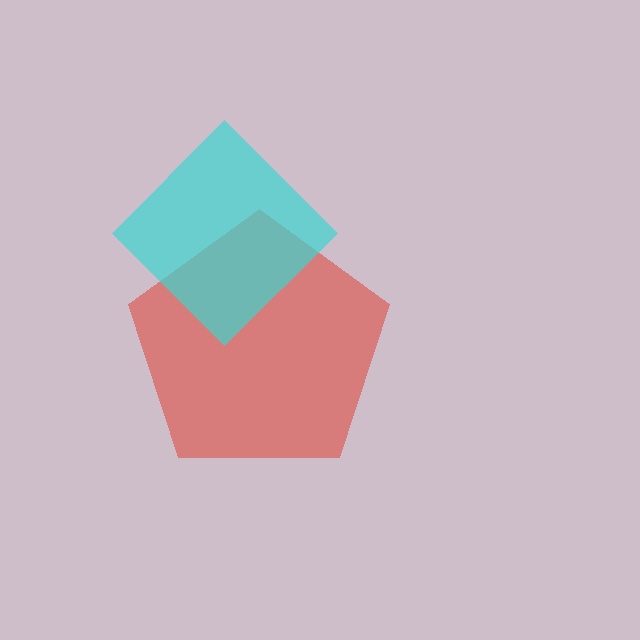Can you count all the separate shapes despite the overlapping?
Yes, there are 2 separate shapes.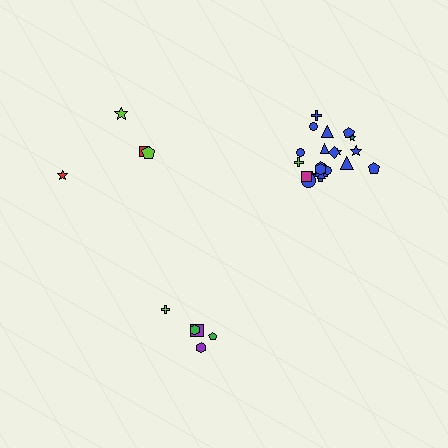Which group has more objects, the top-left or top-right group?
The top-right group.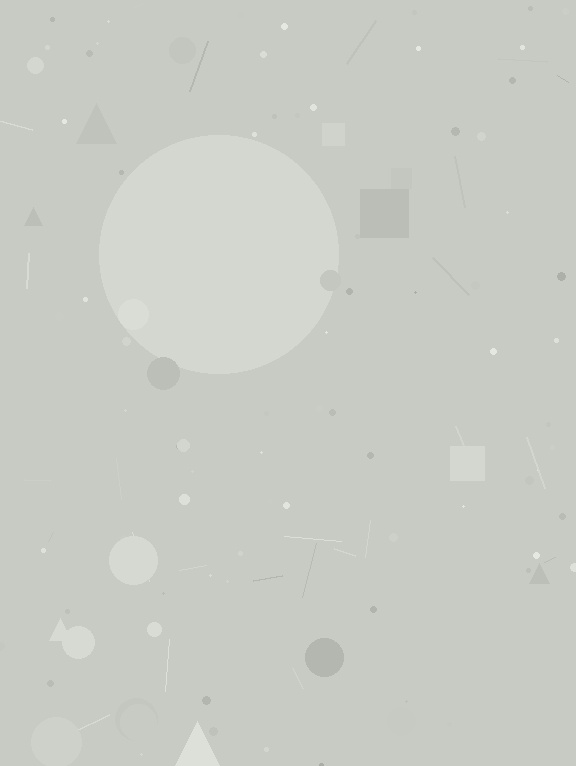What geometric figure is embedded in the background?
A circle is embedded in the background.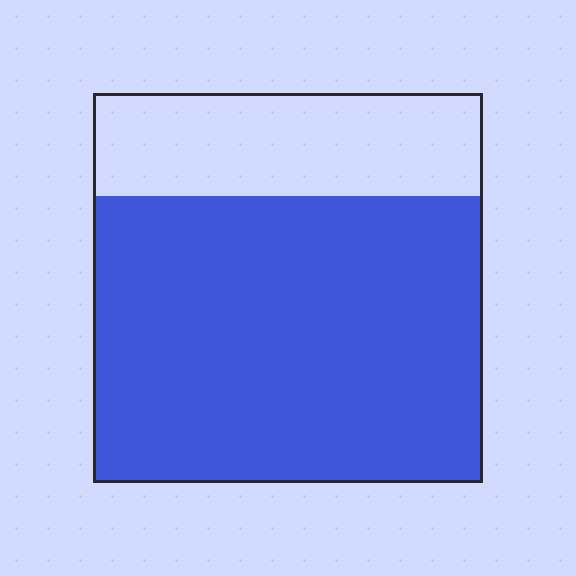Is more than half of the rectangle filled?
Yes.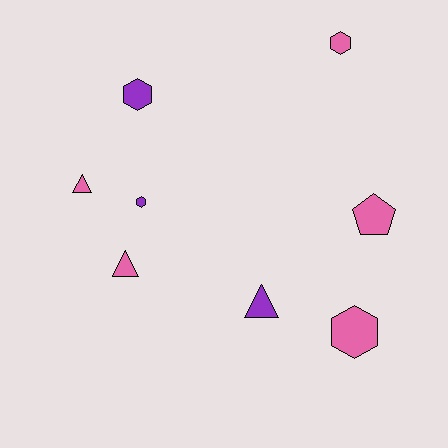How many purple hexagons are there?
There are 2 purple hexagons.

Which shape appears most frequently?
Hexagon, with 4 objects.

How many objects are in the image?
There are 8 objects.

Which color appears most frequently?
Pink, with 5 objects.